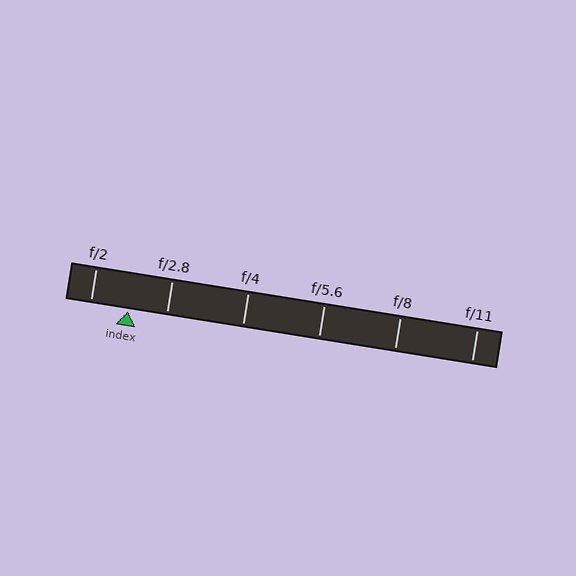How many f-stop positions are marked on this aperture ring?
There are 6 f-stop positions marked.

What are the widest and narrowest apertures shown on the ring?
The widest aperture shown is f/2 and the narrowest is f/11.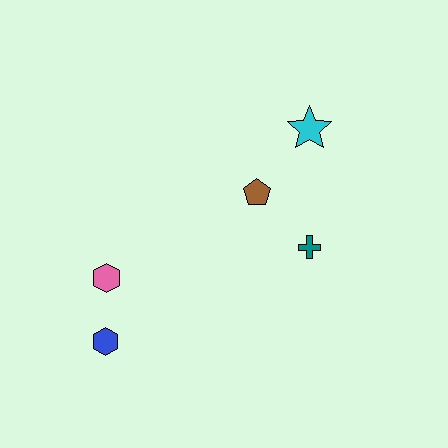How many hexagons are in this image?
There are 2 hexagons.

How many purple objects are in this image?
There are no purple objects.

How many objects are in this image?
There are 5 objects.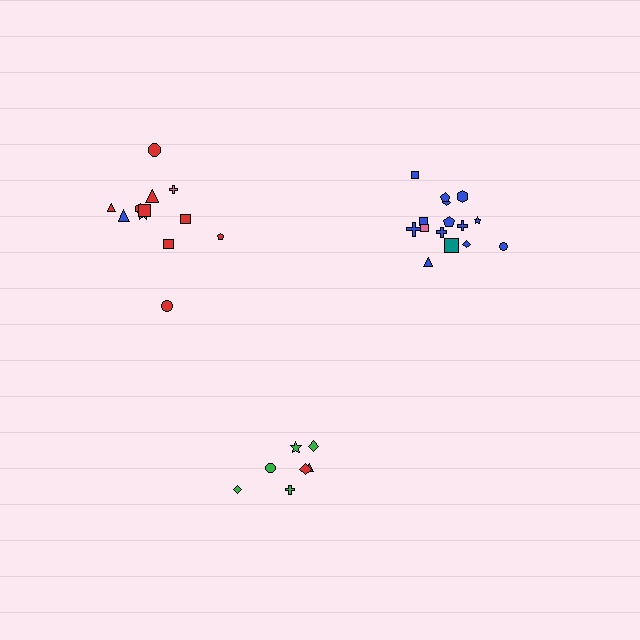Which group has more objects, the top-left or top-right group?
The top-right group.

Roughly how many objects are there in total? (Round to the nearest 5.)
Roughly 35 objects in total.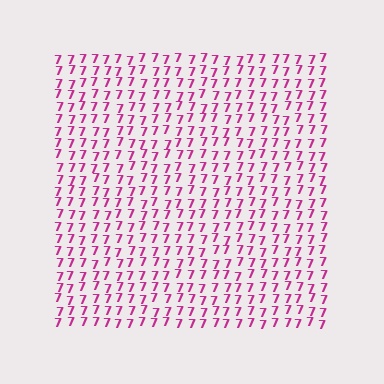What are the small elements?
The small elements are digit 7's.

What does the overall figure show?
The overall figure shows a square.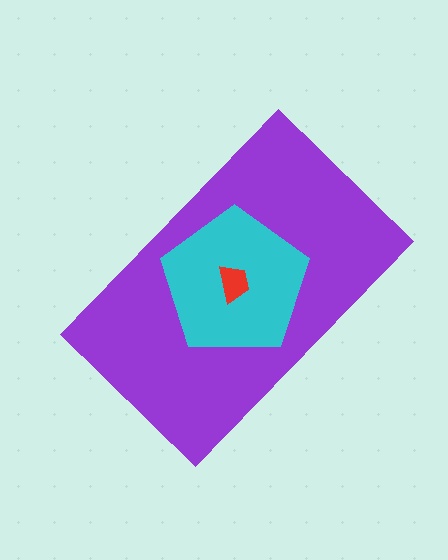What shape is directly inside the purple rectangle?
The cyan pentagon.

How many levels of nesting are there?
3.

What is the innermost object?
The red trapezoid.